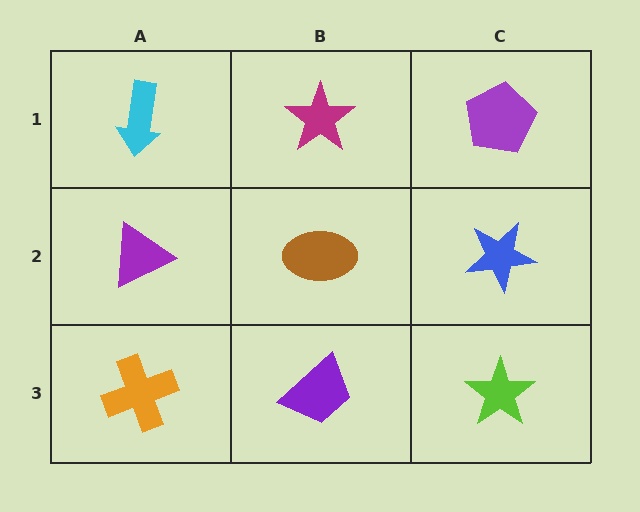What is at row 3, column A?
An orange cross.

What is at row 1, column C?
A purple pentagon.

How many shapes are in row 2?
3 shapes.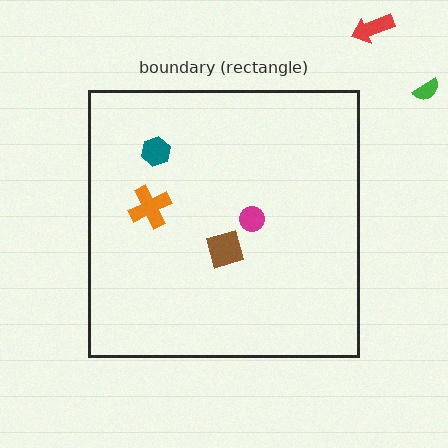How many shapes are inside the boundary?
4 inside, 2 outside.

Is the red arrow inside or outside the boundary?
Outside.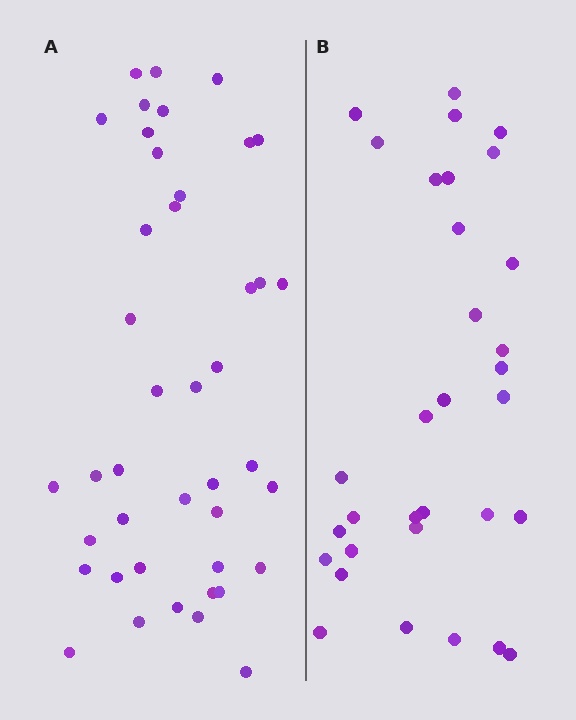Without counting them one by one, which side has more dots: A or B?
Region A (the left region) has more dots.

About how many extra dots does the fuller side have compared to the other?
Region A has roughly 10 or so more dots than region B.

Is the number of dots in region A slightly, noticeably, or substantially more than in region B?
Region A has noticeably more, but not dramatically so. The ratio is roughly 1.3 to 1.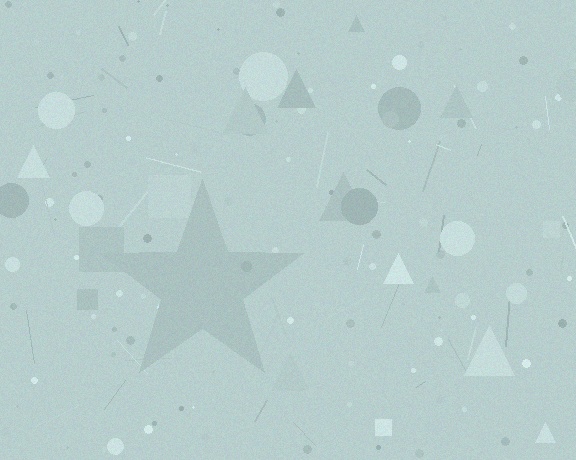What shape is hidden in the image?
A star is hidden in the image.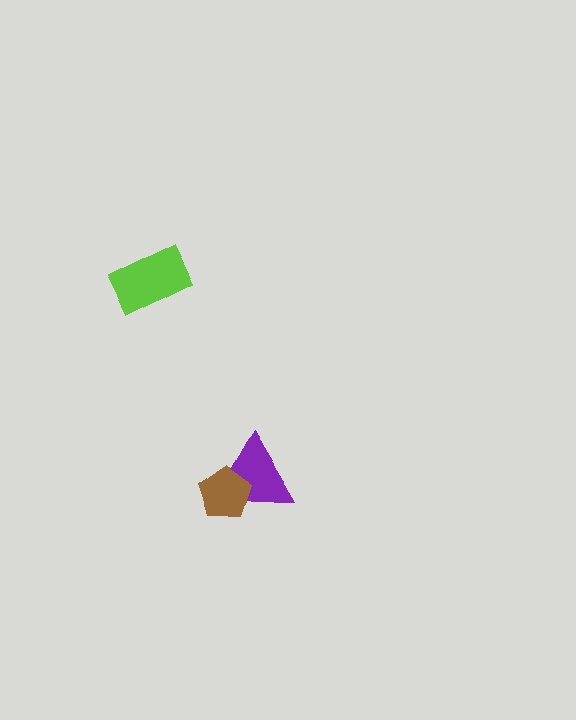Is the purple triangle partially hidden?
Yes, it is partially covered by another shape.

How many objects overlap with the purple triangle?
1 object overlaps with the purple triangle.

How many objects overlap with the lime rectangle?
0 objects overlap with the lime rectangle.